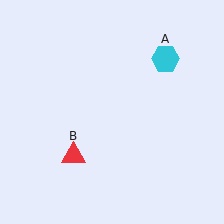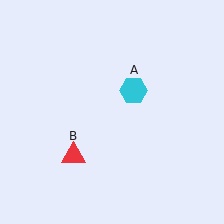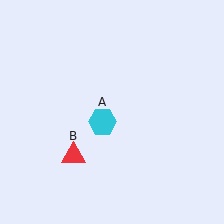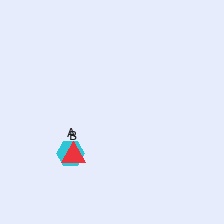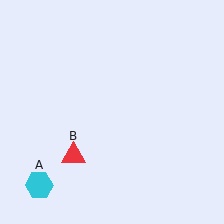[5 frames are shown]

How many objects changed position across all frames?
1 object changed position: cyan hexagon (object A).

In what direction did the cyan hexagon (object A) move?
The cyan hexagon (object A) moved down and to the left.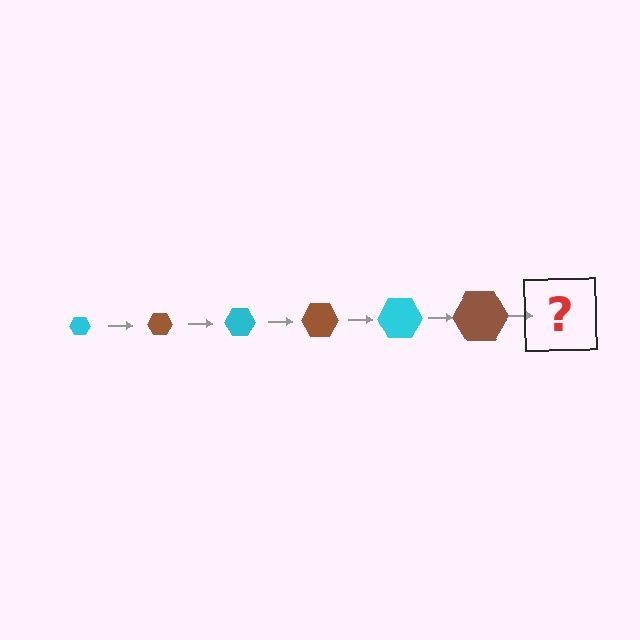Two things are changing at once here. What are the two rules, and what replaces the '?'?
The two rules are that the hexagon grows larger each step and the color cycles through cyan and brown. The '?' should be a cyan hexagon, larger than the previous one.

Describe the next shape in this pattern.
It should be a cyan hexagon, larger than the previous one.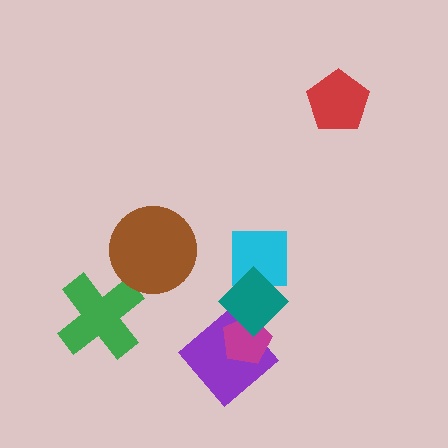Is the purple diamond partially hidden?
Yes, it is partially covered by another shape.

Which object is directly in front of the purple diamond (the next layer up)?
The magenta pentagon is directly in front of the purple diamond.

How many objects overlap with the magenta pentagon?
2 objects overlap with the magenta pentagon.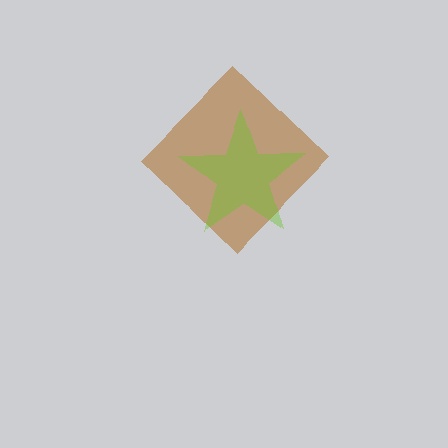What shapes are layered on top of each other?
The layered shapes are: a brown diamond, a lime star.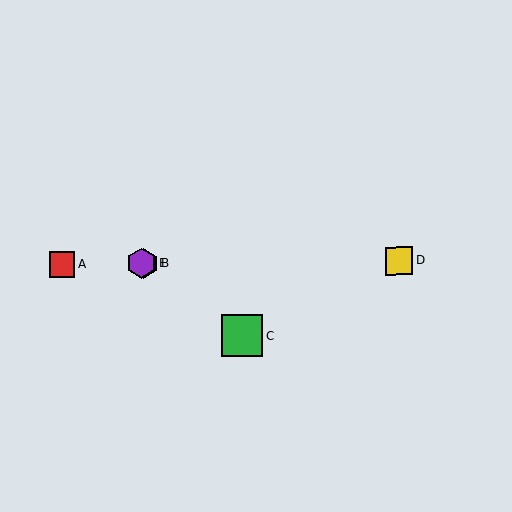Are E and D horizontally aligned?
Yes, both are at y≈264.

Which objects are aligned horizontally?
Objects A, B, D, E are aligned horizontally.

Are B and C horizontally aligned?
No, B is at y≈264 and C is at y≈336.